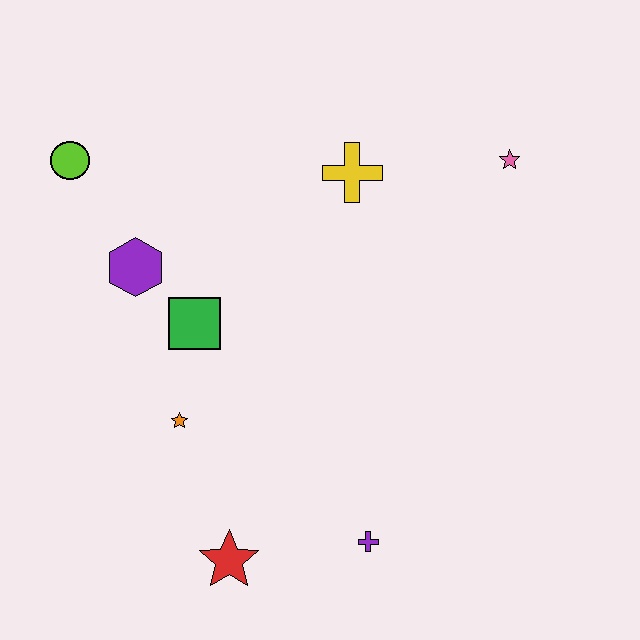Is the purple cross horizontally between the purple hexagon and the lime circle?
No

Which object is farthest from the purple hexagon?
The pink star is farthest from the purple hexagon.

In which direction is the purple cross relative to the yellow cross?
The purple cross is below the yellow cross.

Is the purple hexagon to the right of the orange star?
No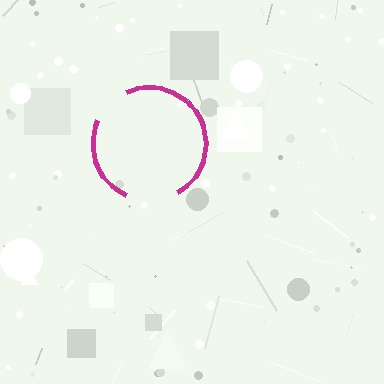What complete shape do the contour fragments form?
The contour fragments form a circle.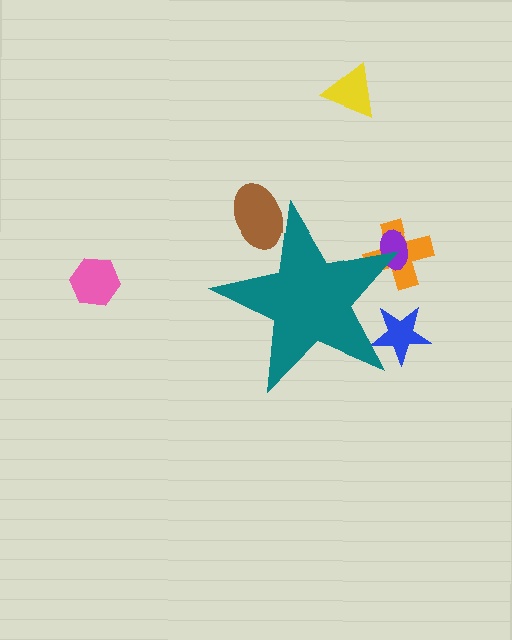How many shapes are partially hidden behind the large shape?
4 shapes are partially hidden.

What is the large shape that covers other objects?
A teal star.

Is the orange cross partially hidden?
Yes, the orange cross is partially hidden behind the teal star.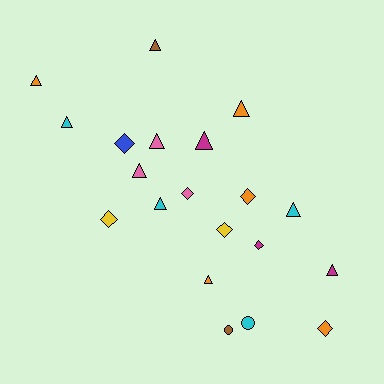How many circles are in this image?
There are 2 circles.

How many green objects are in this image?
There are no green objects.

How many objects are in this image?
There are 20 objects.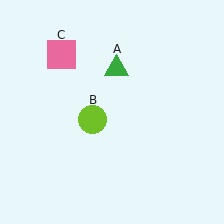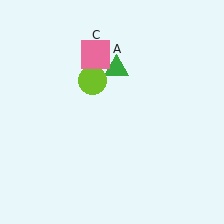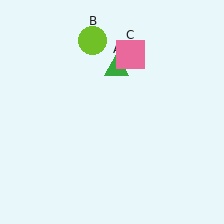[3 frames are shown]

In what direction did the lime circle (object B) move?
The lime circle (object B) moved up.